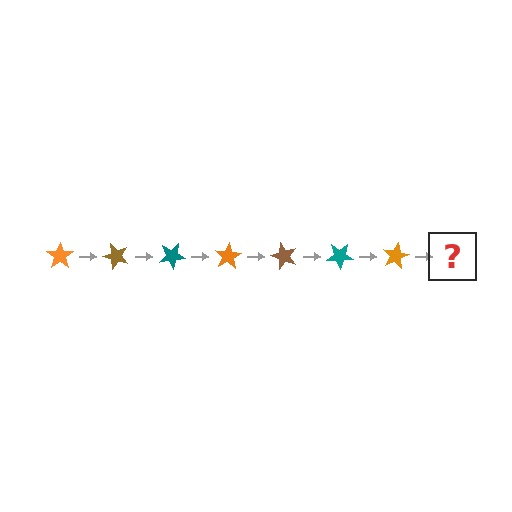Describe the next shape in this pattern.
It should be a brown star, rotated 350 degrees from the start.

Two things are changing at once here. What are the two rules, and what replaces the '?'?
The two rules are that it rotates 50 degrees each step and the color cycles through orange, brown, and teal. The '?' should be a brown star, rotated 350 degrees from the start.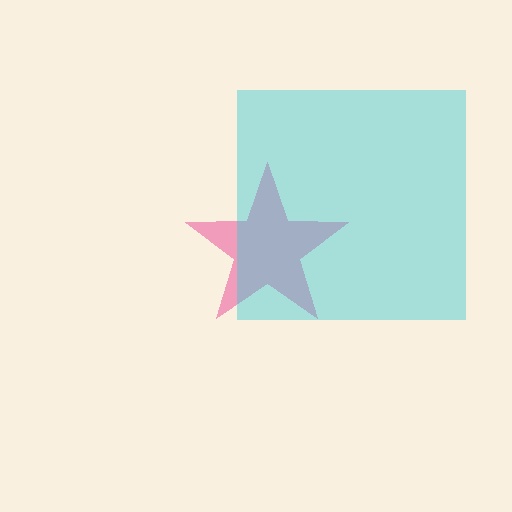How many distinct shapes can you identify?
There are 2 distinct shapes: a pink star, a cyan square.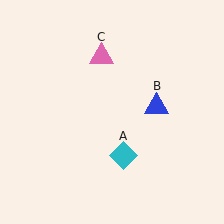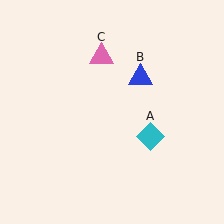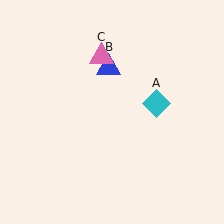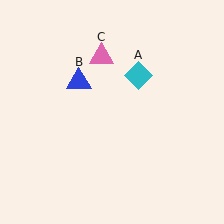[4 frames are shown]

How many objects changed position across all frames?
2 objects changed position: cyan diamond (object A), blue triangle (object B).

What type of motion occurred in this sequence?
The cyan diamond (object A), blue triangle (object B) rotated counterclockwise around the center of the scene.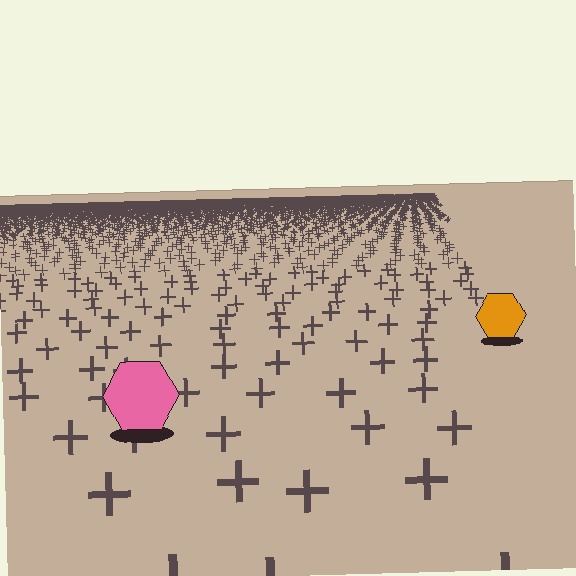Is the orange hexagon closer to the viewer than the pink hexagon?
No. The pink hexagon is closer — you can tell from the texture gradient: the ground texture is coarser near it.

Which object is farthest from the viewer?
The orange hexagon is farthest from the viewer. It appears smaller and the ground texture around it is denser.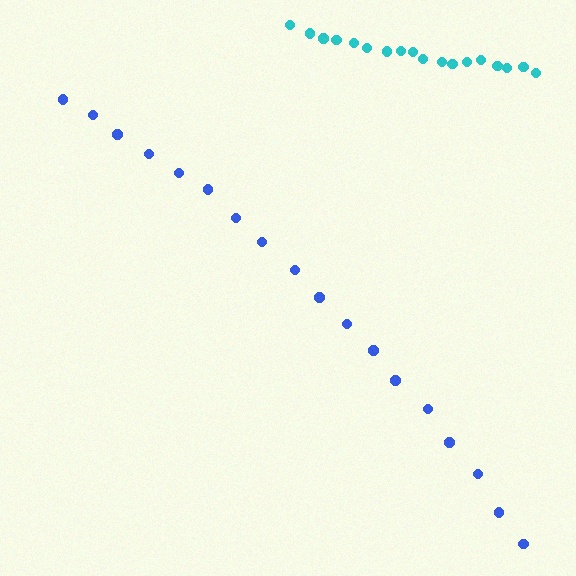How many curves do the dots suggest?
There are 2 distinct paths.